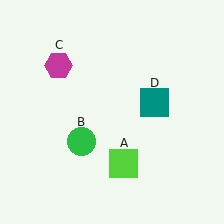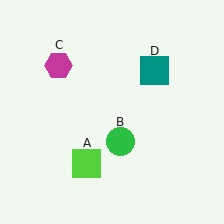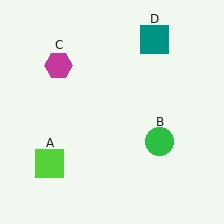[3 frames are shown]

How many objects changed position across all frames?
3 objects changed position: lime square (object A), green circle (object B), teal square (object D).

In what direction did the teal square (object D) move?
The teal square (object D) moved up.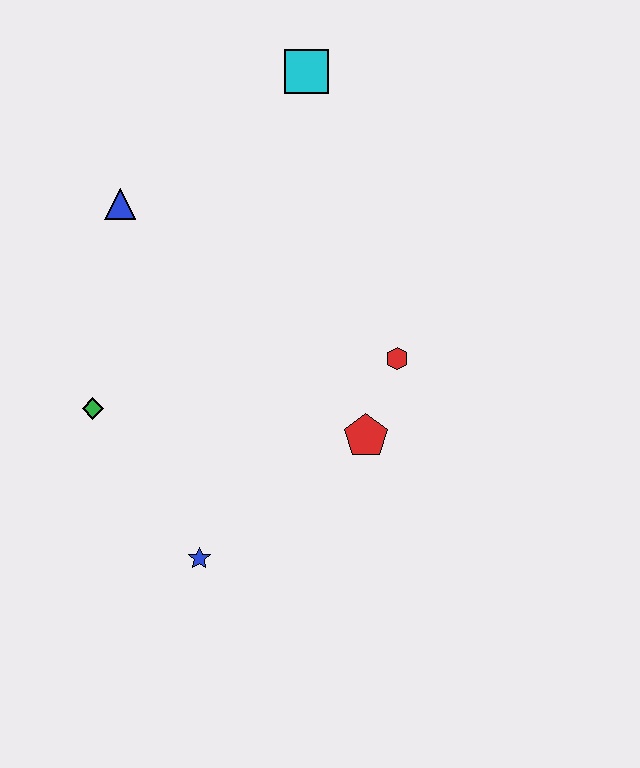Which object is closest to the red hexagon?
The red pentagon is closest to the red hexagon.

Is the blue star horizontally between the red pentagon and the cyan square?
No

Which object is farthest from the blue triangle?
The blue star is farthest from the blue triangle.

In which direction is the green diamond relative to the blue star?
The green diamond is above the blue star.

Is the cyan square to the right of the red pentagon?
No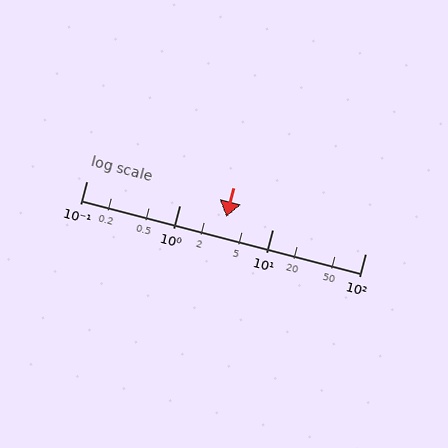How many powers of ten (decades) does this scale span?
The scale spans 3 decades, from 0.1 to 100.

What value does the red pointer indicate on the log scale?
The pointer indicates approximately 3.2.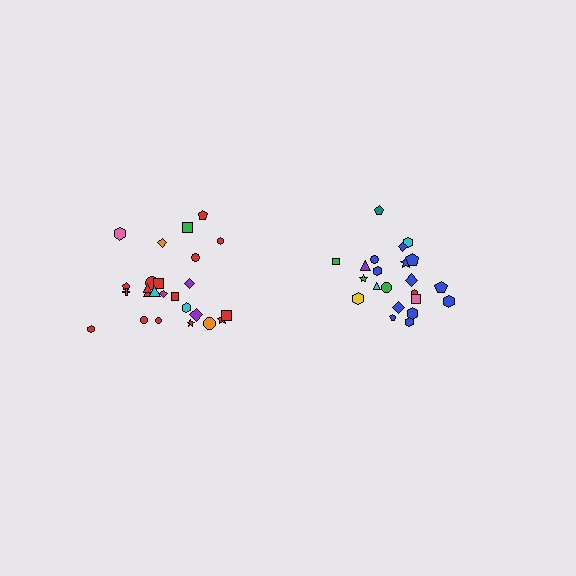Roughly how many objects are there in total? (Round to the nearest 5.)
Roughly 45 objects in total.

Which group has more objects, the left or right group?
The left group.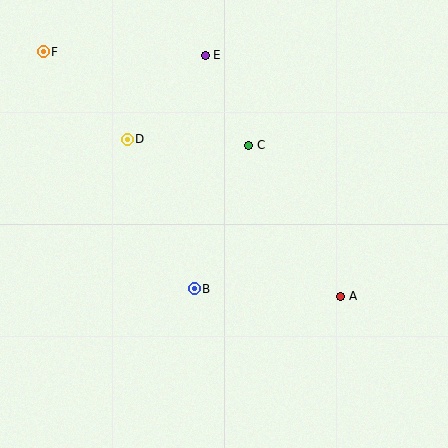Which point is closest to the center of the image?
Point B at (194, 289) is closest to the center.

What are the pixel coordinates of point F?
Point F is at (43, 52).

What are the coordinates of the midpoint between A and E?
The midpoint between A and E is at (273, 176).